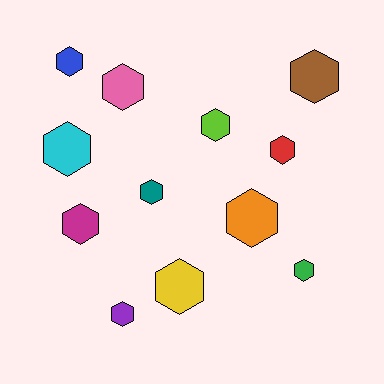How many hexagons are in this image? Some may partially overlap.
There are 12 hexagons.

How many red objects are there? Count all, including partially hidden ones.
There is 1 red object.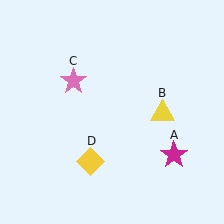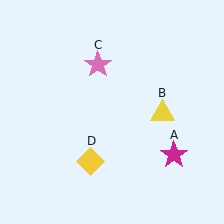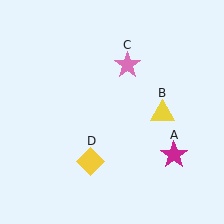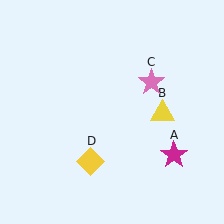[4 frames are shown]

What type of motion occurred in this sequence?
The pink star (object C) rotated clockwise around the center of the scene.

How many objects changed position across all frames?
1 object changed position: pink star (object C).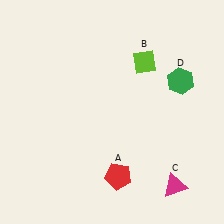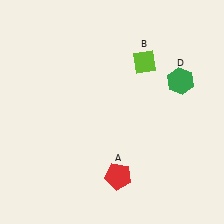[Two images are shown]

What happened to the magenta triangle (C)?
The magenta triangle (C) was removed in Image 2. It was in the bottom-right area of Image 1.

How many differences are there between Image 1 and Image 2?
There is 1 difference between the two images.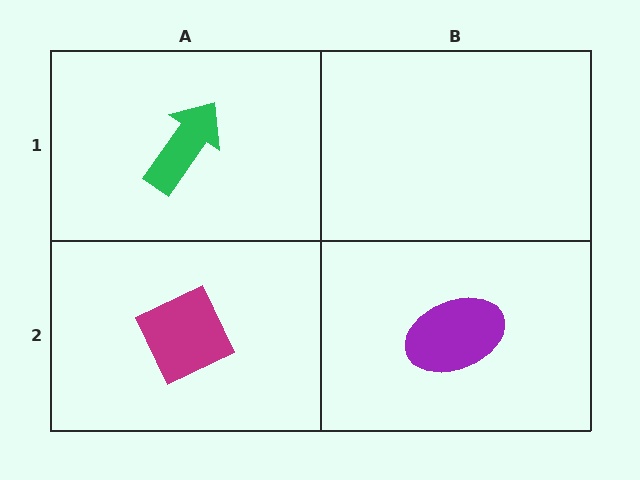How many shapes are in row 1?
1 shape.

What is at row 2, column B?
A purple ellipse.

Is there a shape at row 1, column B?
No, that cell is empty.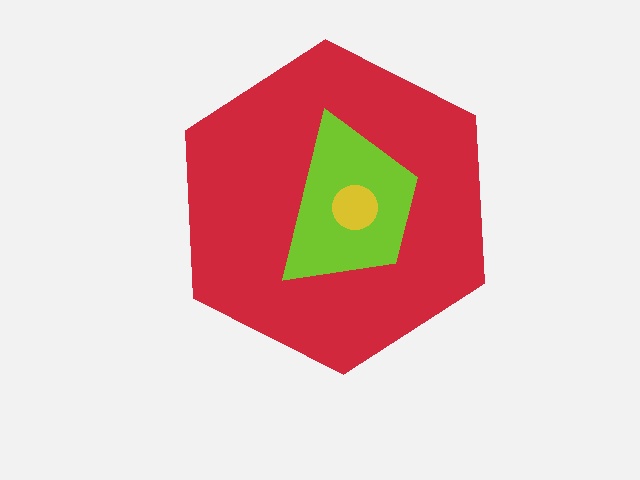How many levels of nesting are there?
3.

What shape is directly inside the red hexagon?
The lime trapezoid.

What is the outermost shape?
The red hexagon.